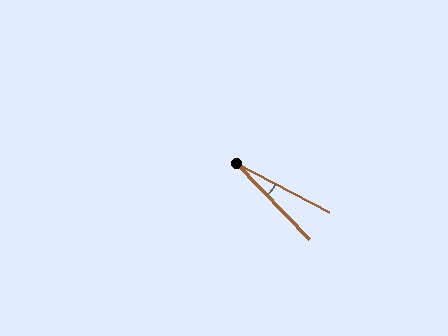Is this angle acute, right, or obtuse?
It is acute.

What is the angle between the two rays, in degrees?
Approximately 18 degrees.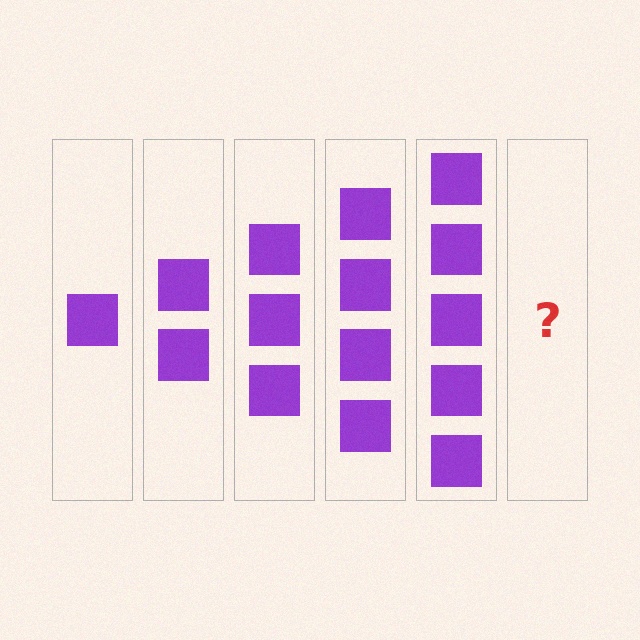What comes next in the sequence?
The next element should be 6 squares.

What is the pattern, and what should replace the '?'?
The pattern is that each step adds one more square. The '?' should be 6 squares.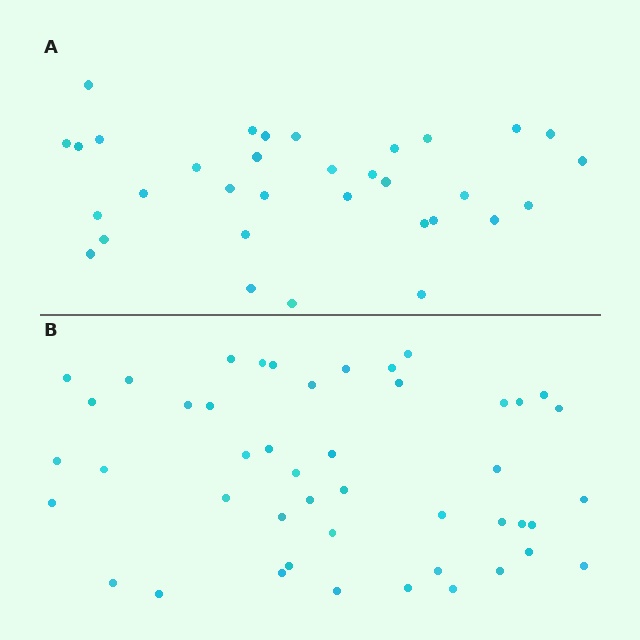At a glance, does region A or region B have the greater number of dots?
Region B (the bottom region) has more dots.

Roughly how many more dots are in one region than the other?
Region B has approximately 15 more dots than region A.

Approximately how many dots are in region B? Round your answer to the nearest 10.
About 50 dots. (The exact count is 46, which rounds to 50.)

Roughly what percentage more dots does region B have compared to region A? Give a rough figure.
About 40% more.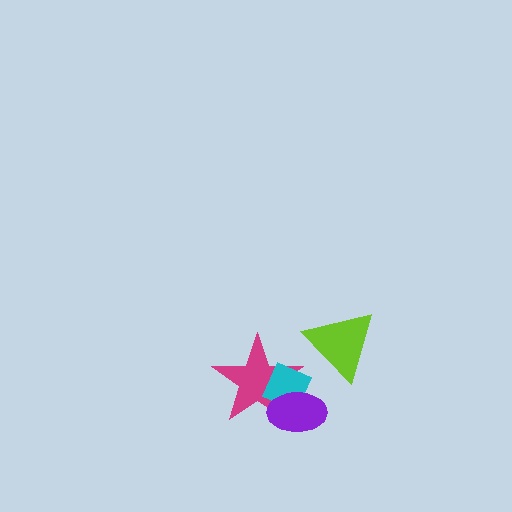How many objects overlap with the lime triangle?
0 objects overlap with the lime triangle.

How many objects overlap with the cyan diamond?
2 objects overlap with the cyan diamond.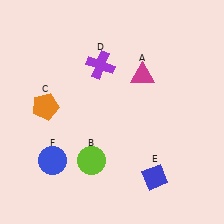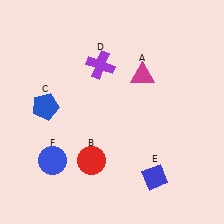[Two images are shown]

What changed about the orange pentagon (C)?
In Image 1, C is orange. In Image 2, it changed to blue.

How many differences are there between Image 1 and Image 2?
There are 2 differences between the two images.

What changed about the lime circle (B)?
In Image 1, B is lime. In Image 2, it changed to red.